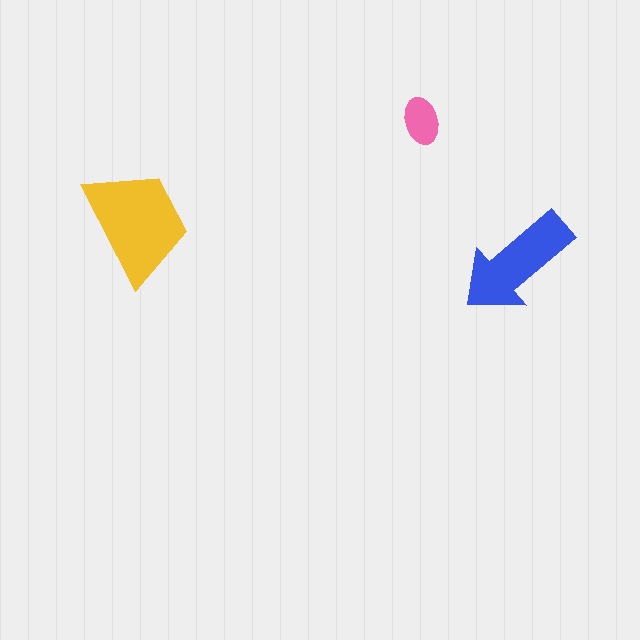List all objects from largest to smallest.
The yellow trapezoid, the blue arrow, the pink ellipse.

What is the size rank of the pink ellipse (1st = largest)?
3rd.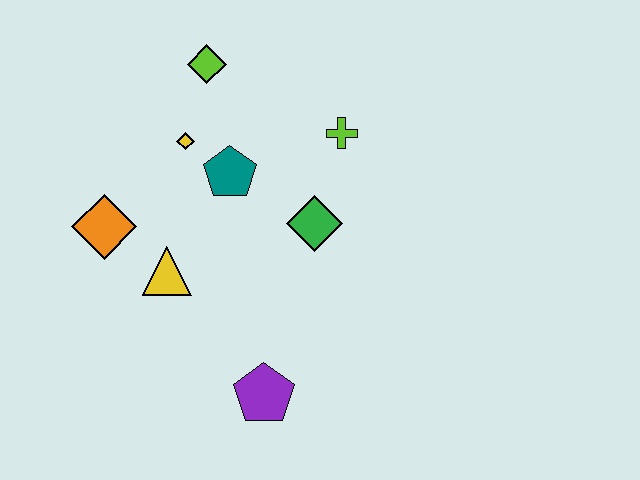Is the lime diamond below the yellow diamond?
No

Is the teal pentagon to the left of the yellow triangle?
No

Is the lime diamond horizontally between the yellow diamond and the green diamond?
Yes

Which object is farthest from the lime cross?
The purple pentagon is farthest from the lime cross.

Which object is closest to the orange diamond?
The yellow triangle is closest to the orange diamond.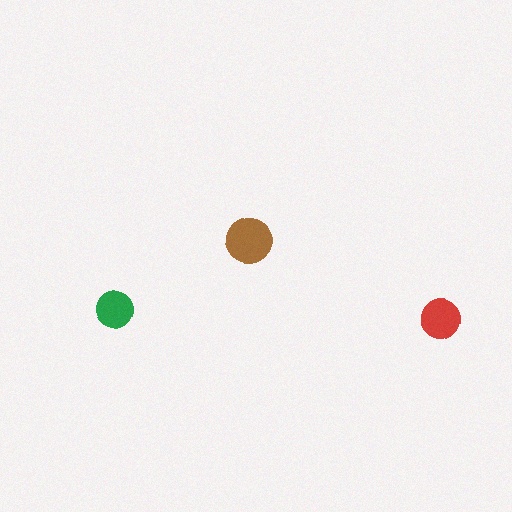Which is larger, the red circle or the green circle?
The red one.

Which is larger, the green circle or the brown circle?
The brown one.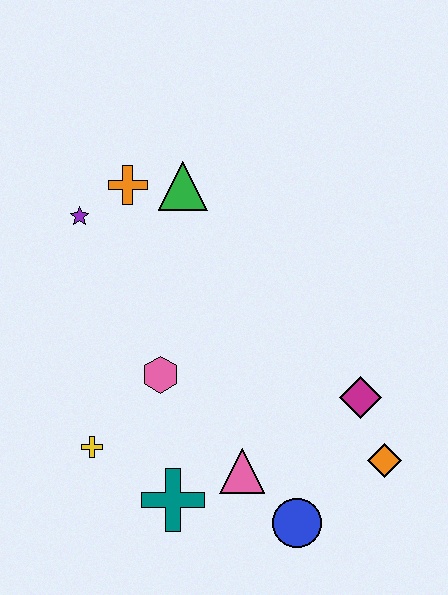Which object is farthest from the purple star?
The orange diamond is farthest from the purple star.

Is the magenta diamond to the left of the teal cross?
No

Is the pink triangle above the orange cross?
No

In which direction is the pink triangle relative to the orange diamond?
The pink triangle is to the left of the orange diamond.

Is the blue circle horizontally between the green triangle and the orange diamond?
Yes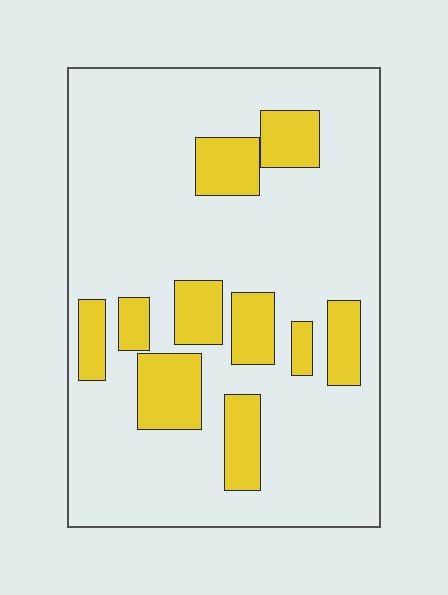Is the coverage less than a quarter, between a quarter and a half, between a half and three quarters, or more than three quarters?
Less than a quarter.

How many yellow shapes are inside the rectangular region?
10.